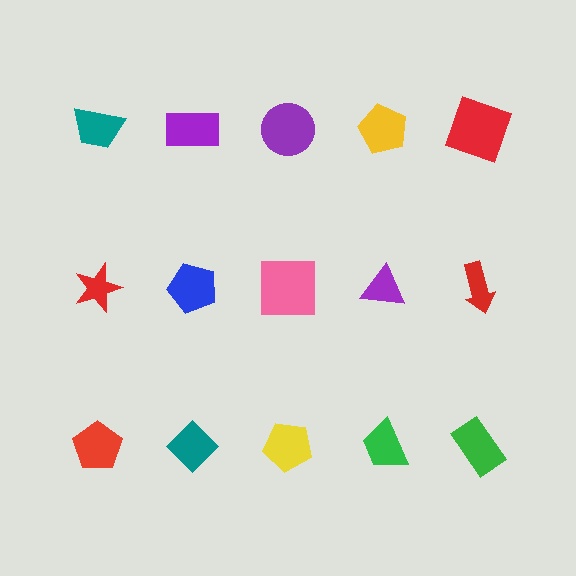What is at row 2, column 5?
A red arrow.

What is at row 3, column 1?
A red pentagon.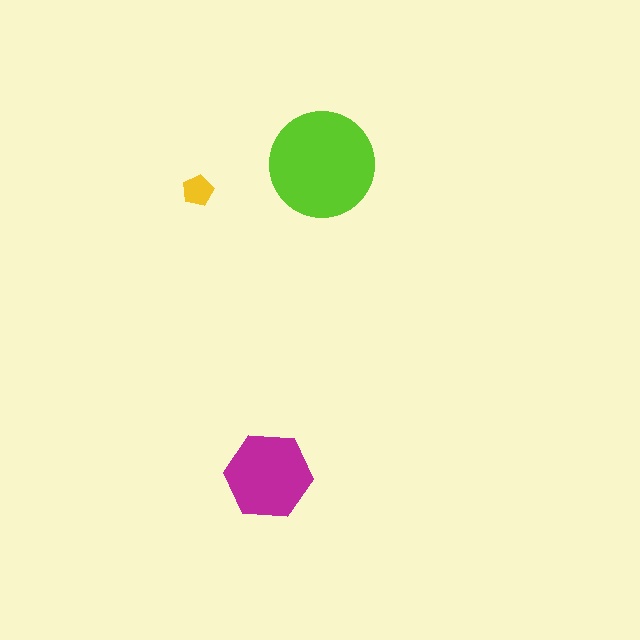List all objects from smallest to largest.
The yellow pentagon, the magenta hexagon, the lime circle.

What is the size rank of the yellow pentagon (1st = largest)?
3rd.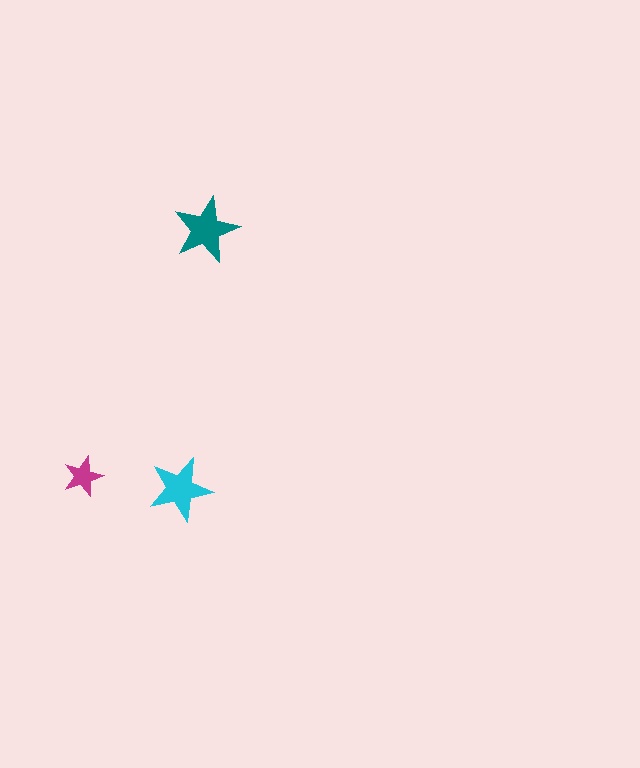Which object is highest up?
The teal star is topmost.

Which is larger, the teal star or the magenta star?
The teal one.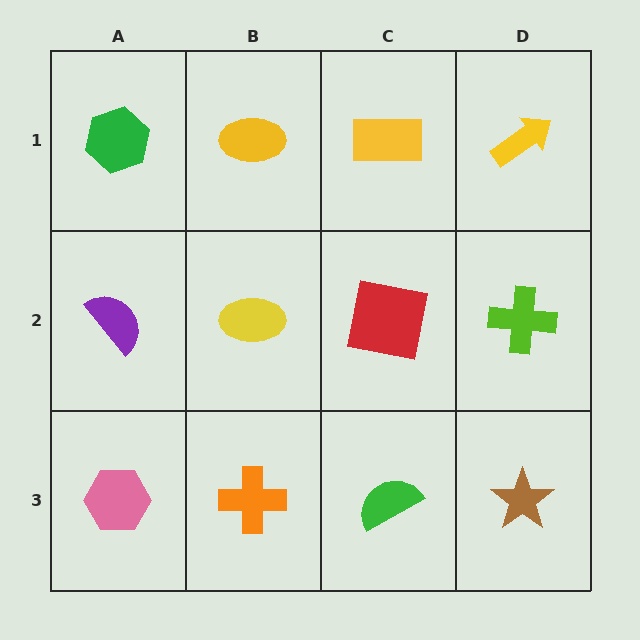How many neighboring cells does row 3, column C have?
3.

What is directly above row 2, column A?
A green hexagon.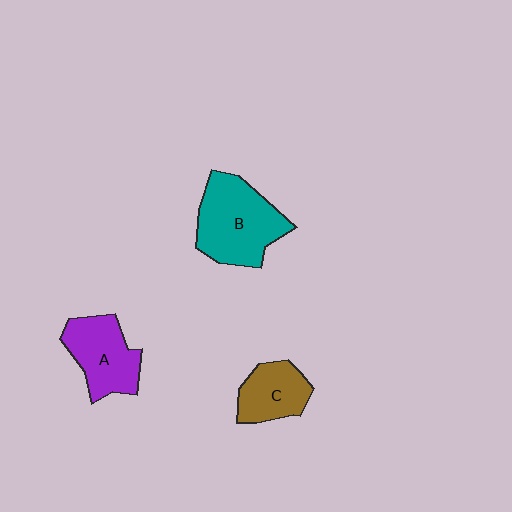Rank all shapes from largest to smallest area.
From largest to smallest: B (teal), A (purple), C (brown).